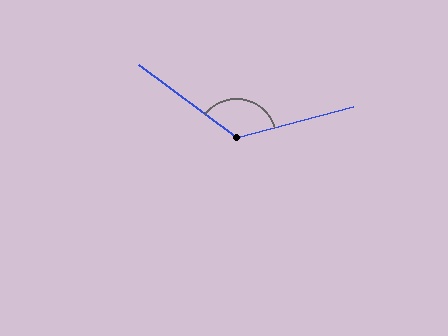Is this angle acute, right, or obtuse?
It is obtuse.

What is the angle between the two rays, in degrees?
Approximately 128 degrees.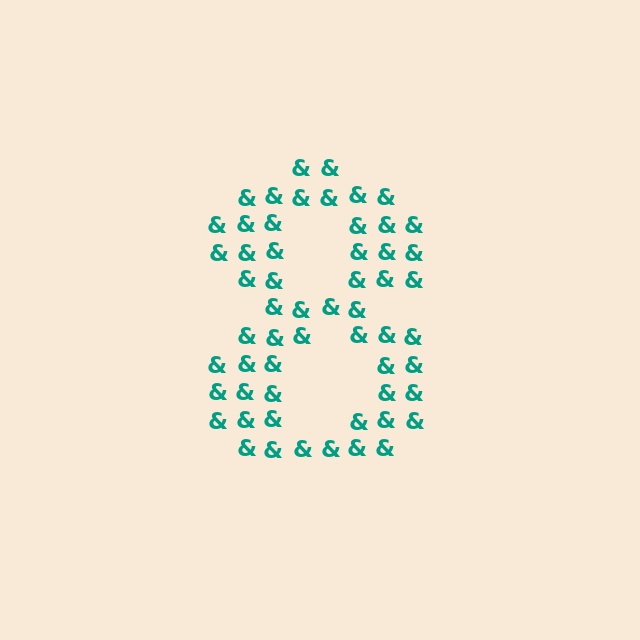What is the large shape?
The large shape is the digit 8.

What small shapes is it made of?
It is made of small ampersands.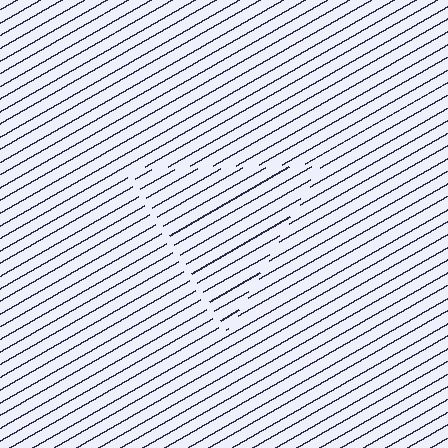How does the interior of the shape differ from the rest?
The interior of the shape contains the same grating, shifted by half a period — the contour is defined by the phase discontinuity where line-ends from the inner and outer gratings abut.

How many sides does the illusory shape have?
3 sides — the line-ends trace a triangle.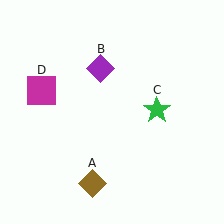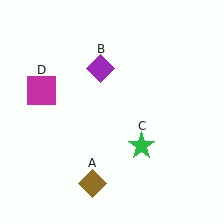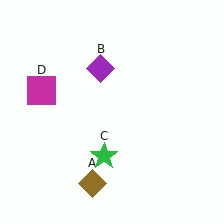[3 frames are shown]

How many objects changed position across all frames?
1 object changed position: green star (object C).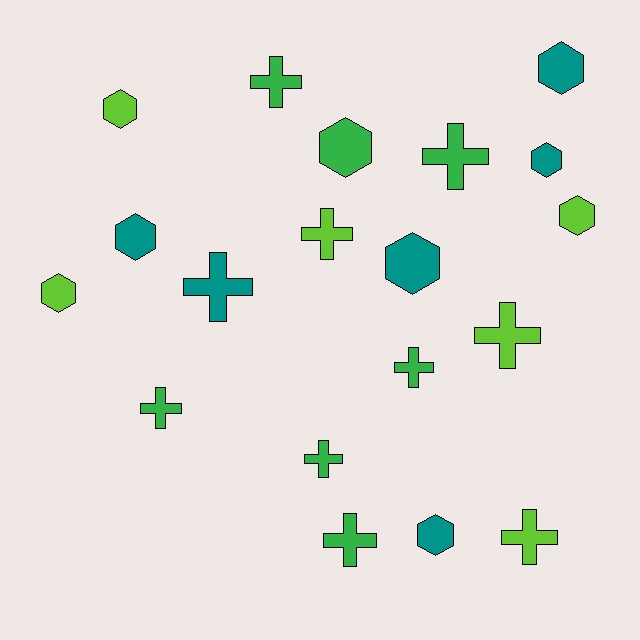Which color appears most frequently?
Green, with 7 objects.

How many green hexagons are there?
There is 1 green hexagon.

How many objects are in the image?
There are 19 objects.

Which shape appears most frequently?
Cross, with 10 objects.